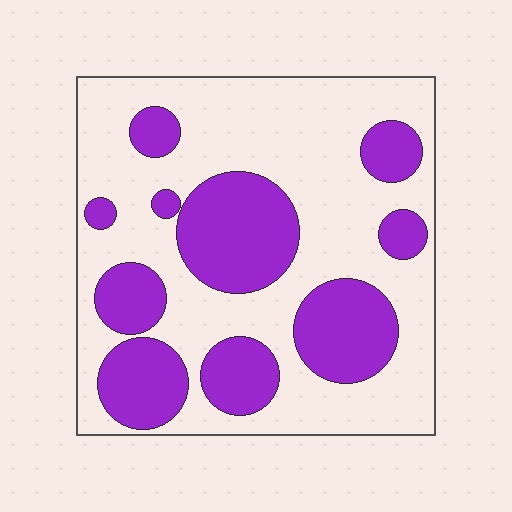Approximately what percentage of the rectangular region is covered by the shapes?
Approximately 35%.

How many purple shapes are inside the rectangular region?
10.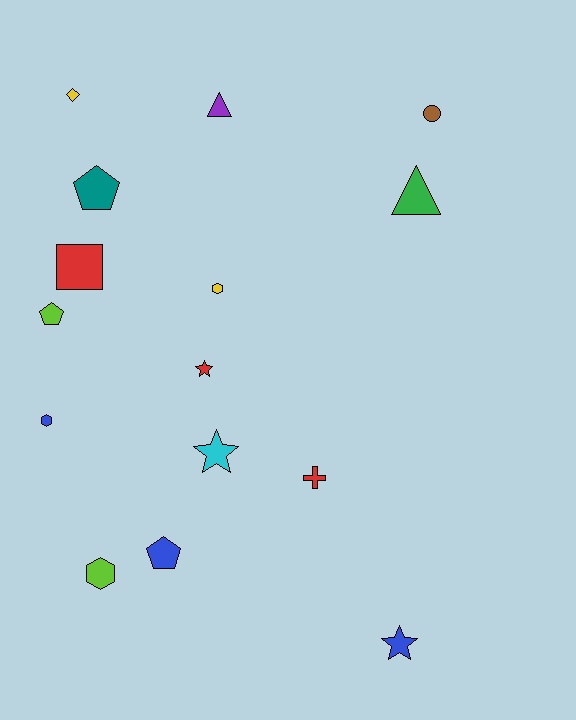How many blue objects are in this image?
There are 3 blue objects.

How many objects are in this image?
There are 15 objects.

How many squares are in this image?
There is 1 square.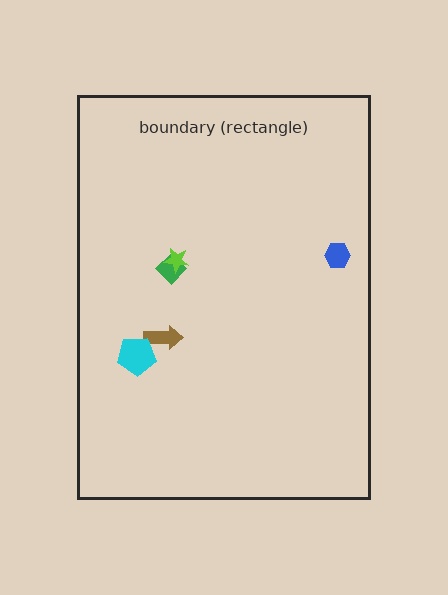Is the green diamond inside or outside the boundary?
Inside.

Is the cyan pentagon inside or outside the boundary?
Inside.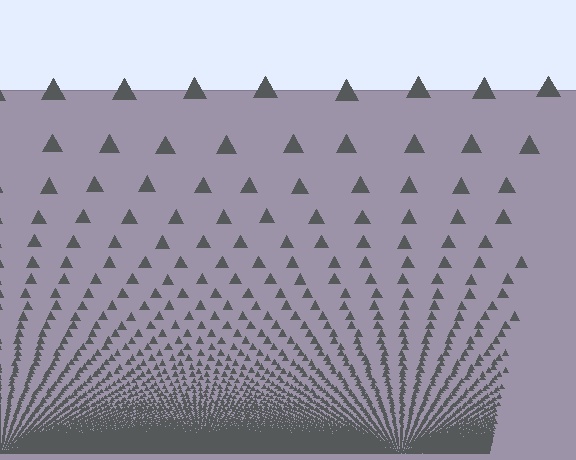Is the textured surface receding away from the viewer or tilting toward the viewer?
The surface appears to tilt toward the viewer. Texture elements get larger and sparser toward the top.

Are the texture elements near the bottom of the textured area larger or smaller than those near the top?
Smaller. The gradient is inverted — elements near the bottom are smaller and denser.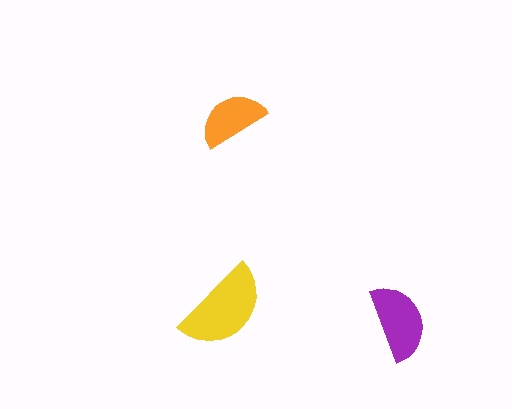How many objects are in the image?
There are 3 objects in the image.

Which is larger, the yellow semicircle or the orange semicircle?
The yellow one.